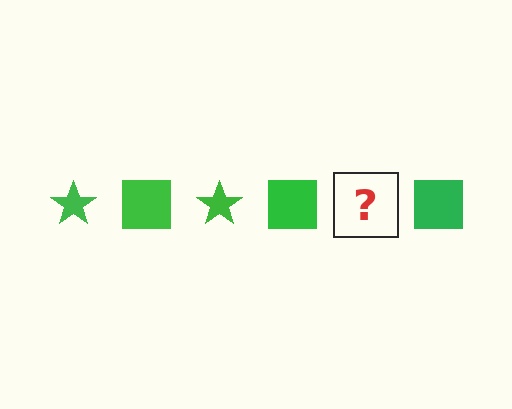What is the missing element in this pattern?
The missing element is a green star.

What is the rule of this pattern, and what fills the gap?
The rule is that the pattern cycles through star, square shapes in green. The gap should be filled with a green star.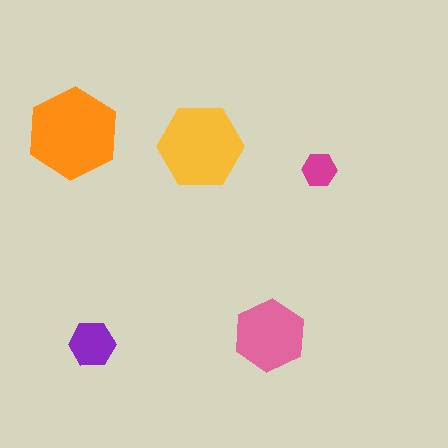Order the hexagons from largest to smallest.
the orange one, the yellow one, the pink one, the purple one, the magenta one.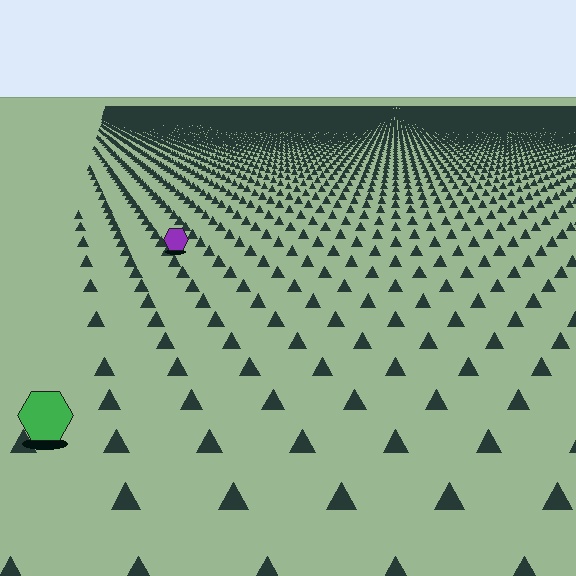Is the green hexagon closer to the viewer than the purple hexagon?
Yes. The green hexagon is closer — you can tell from the texture gradient: the ground texture is coarser near it.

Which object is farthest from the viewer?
The purple hexagon is farthest from the viewer. It appears smaller and the ground texture around it is denser.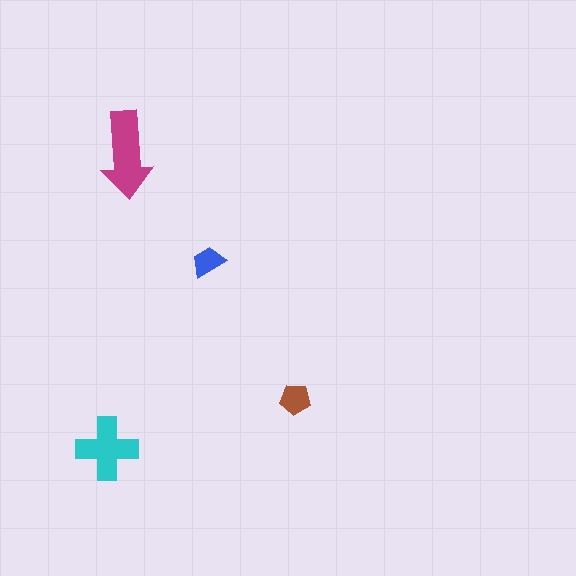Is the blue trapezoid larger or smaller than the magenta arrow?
Smaller.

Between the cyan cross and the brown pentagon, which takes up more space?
The cyan cross.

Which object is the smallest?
The blue trapezoid.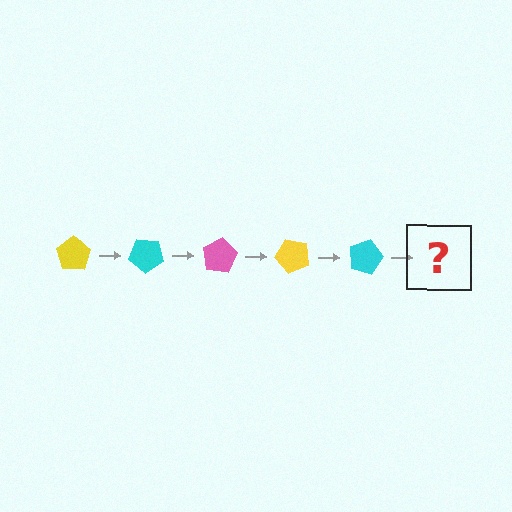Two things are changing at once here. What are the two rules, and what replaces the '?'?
The two rules are that it rotates 40 degrees each step and the color cycles through yellow, cyan, and pink. The '?' should be a pink pentagon, rotated 200 degrees from the start.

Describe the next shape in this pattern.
It should be a pink pentagon, rotated 200 degrees from the start.